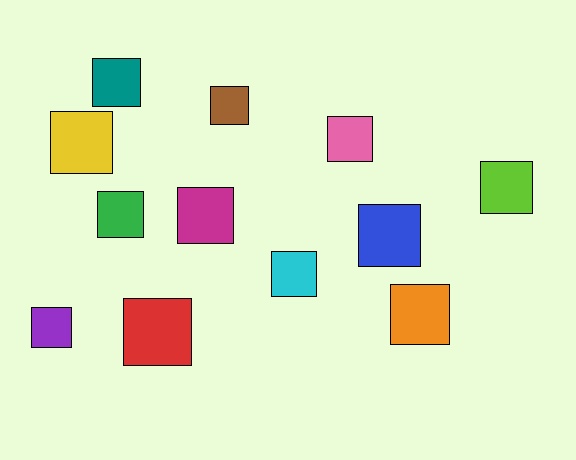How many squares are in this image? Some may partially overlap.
There are 12 squares.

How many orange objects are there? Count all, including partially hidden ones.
There is 1 orange object.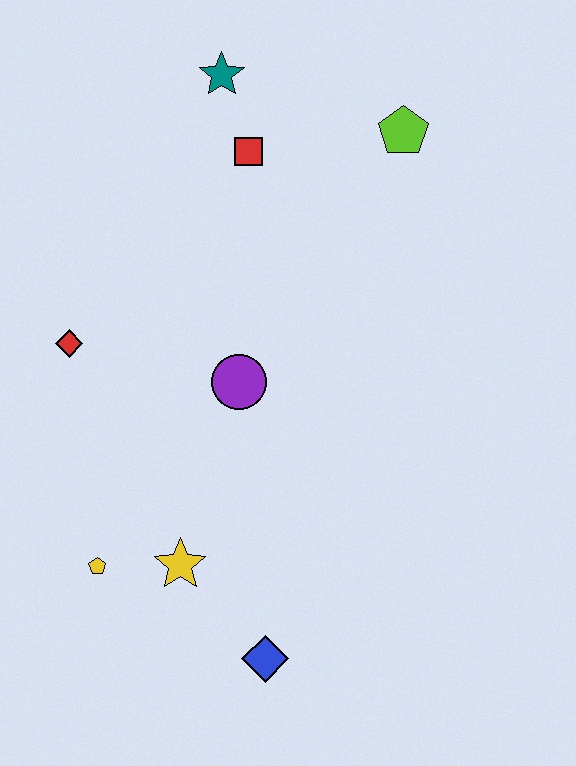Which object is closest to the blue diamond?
The yellow star is closest to the blue diamond.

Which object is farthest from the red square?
The blue diamond is farthest from the red square.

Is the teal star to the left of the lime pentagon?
Yes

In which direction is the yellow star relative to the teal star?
The yellow star is below the teal star.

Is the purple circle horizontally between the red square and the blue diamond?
No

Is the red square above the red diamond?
Yes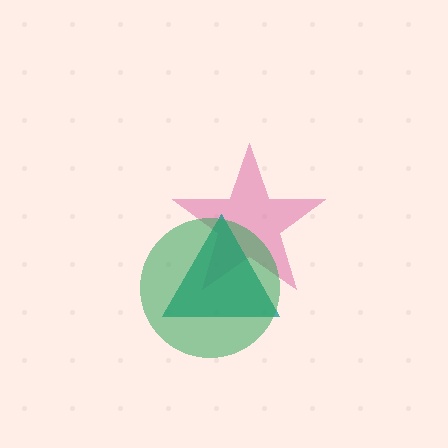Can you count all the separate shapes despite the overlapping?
Yes, there are 3 separate shapes.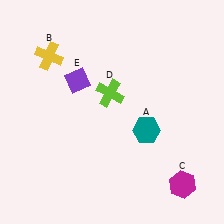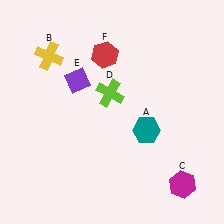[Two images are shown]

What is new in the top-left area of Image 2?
A red hexagon (F) was added in the top-left area of Image 2.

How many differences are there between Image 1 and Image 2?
There is 1 difference between the two images.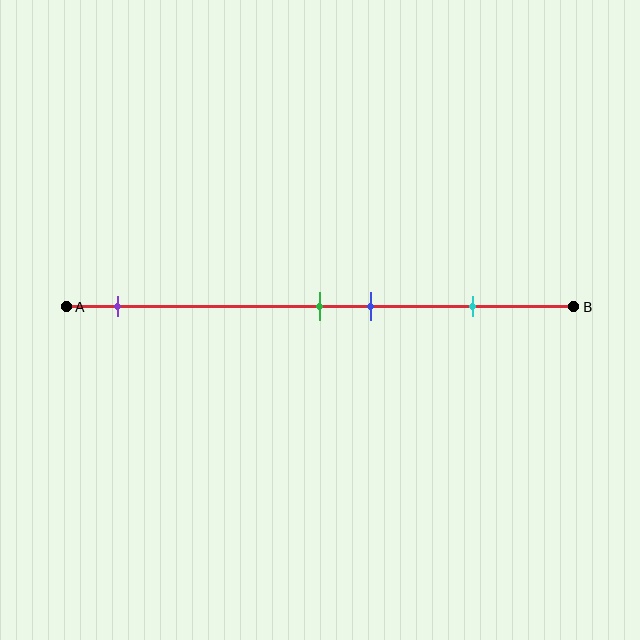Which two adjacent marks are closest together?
The green and blue marks are the closest adjacent pair.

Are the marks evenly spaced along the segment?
No, the marks are not evenly spaced.